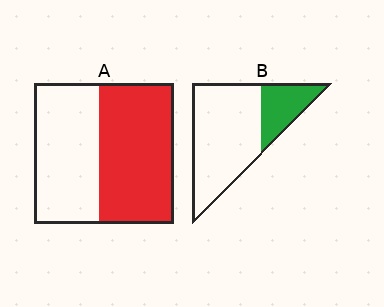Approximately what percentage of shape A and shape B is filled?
A is approximately 55% and B is approximately 25%.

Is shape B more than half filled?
No.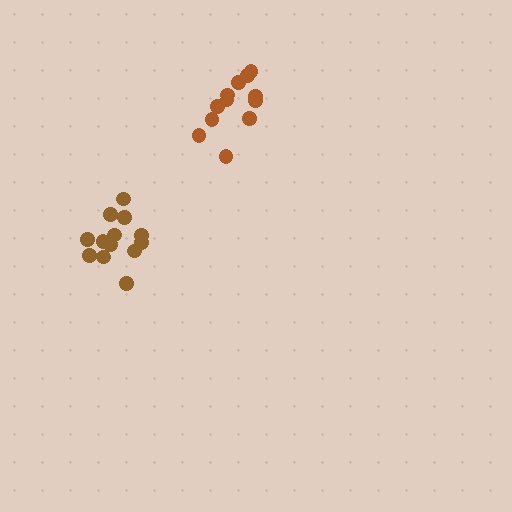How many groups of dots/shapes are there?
There are 2 groups.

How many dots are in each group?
Group 1: 12 dots, Group 2: 13 dots (25 total).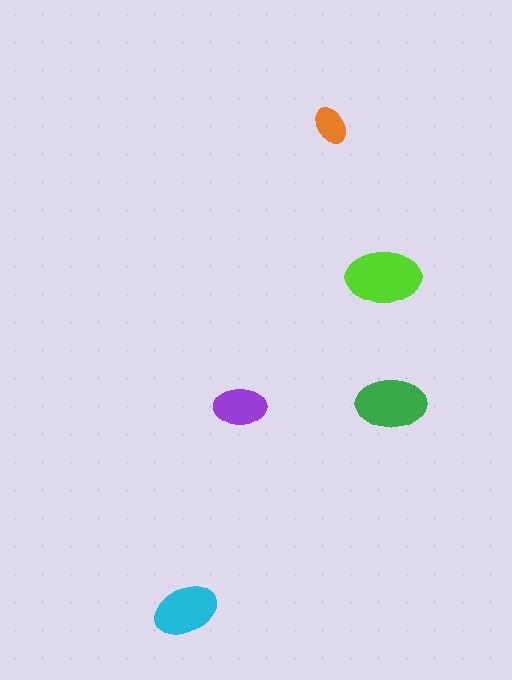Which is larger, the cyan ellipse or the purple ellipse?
The cyan one.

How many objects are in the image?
There are 5 objects in the image.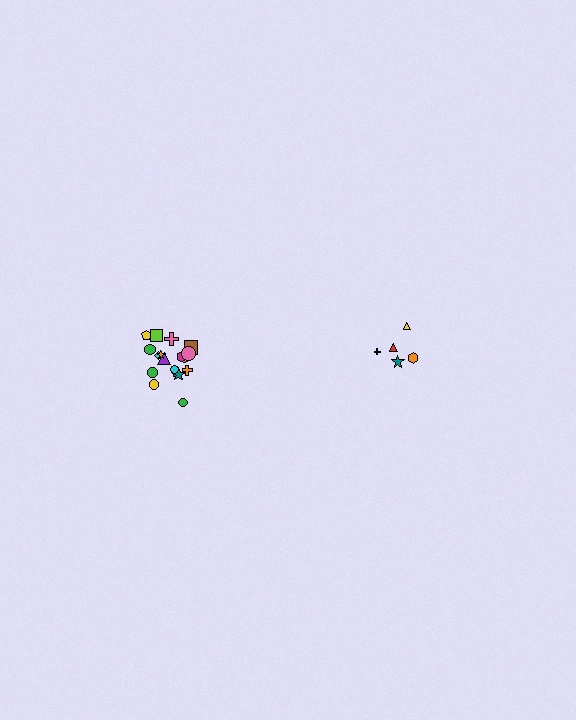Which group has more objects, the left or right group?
The left group.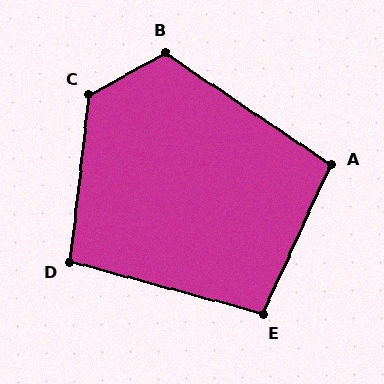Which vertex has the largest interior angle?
C, at approximately 126 degrees.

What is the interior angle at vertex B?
Approximately 117 degrees (obtuse).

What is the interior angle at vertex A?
Approximately 100 degrees (obtuse).